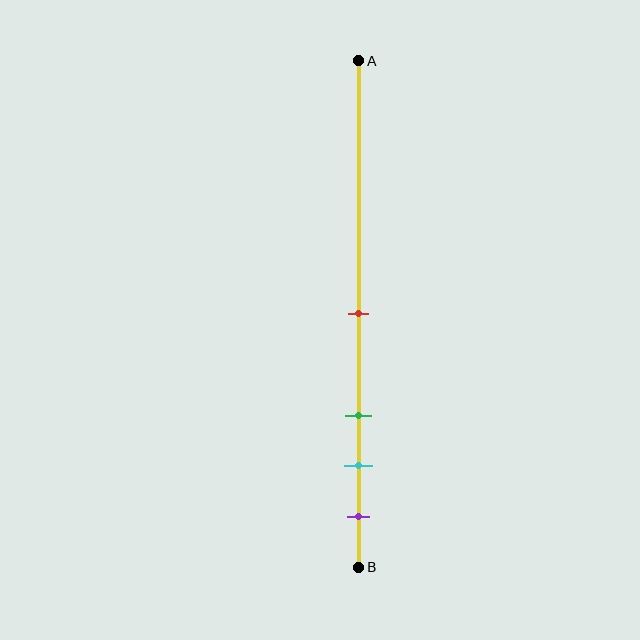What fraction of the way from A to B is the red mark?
The red mark is approximately 50% (0.5) of the way from A to B.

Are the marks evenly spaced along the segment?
No, the marks are not evenly spaced.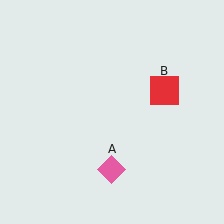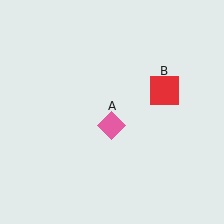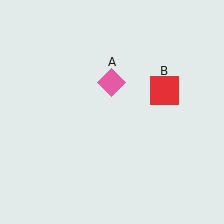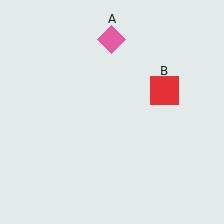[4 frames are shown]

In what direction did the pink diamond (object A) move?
The pink diamond (object A) moved up.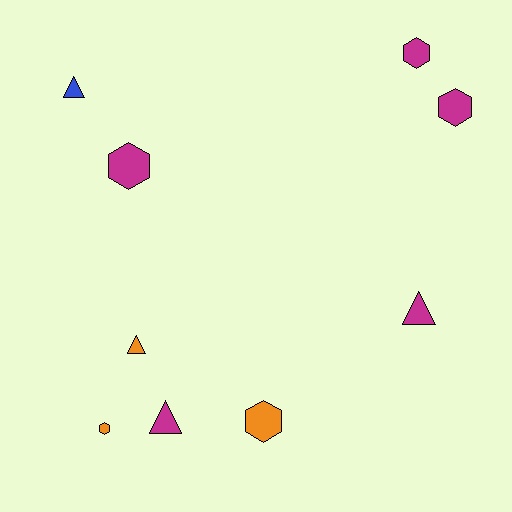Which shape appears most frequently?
Hexagon, with 5 objects.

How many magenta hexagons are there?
There are 3 magenta hexagons.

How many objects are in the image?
There are 9 objects.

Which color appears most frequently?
Magenta, with 5 objects.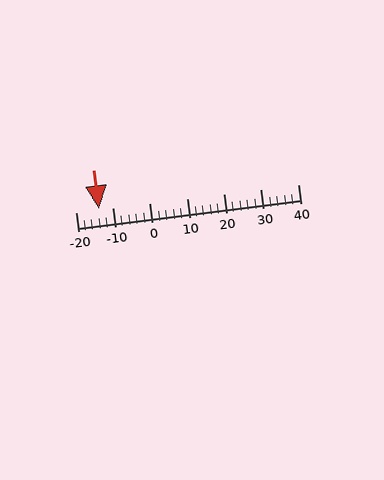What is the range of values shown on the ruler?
The ruler shows values from -20 to 40.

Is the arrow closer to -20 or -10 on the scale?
The arrow is closer to -10.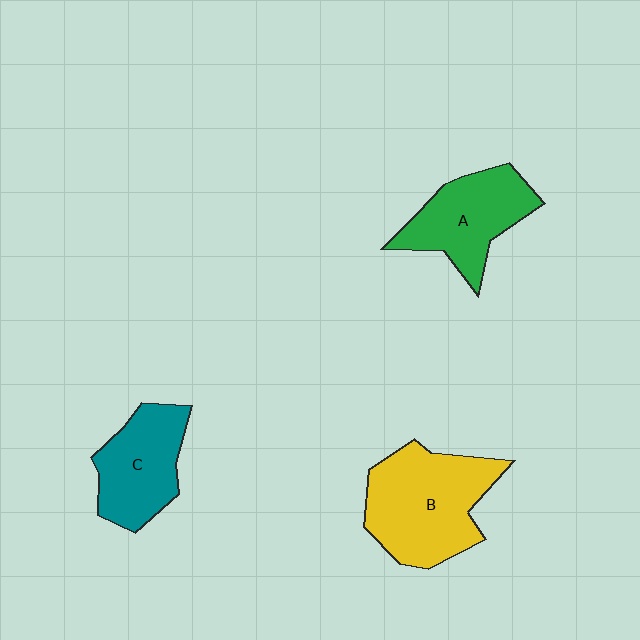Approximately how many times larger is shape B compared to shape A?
Approximately 1.3 times.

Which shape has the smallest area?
Shape C (teal).